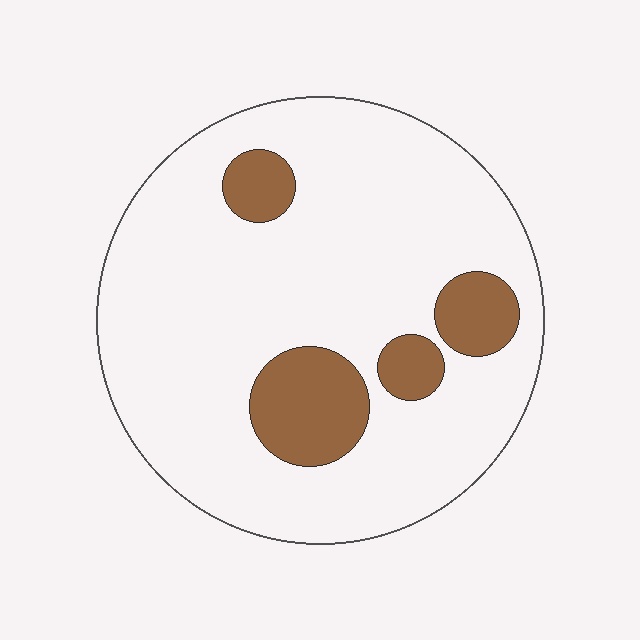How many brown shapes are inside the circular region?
4.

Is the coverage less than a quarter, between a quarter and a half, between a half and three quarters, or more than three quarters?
Less than a quarter.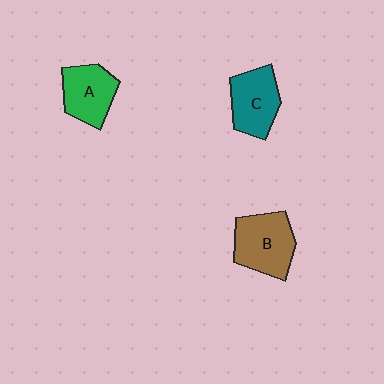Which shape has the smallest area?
Shape A (green).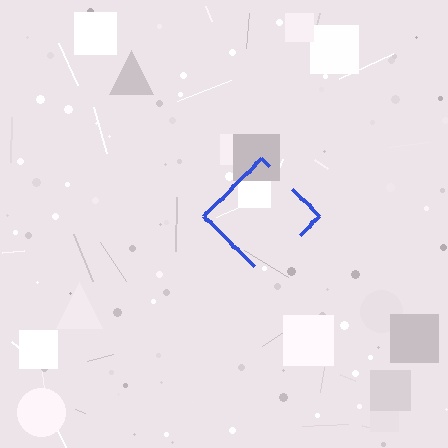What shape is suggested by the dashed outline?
The dashed outline suggests a diamond.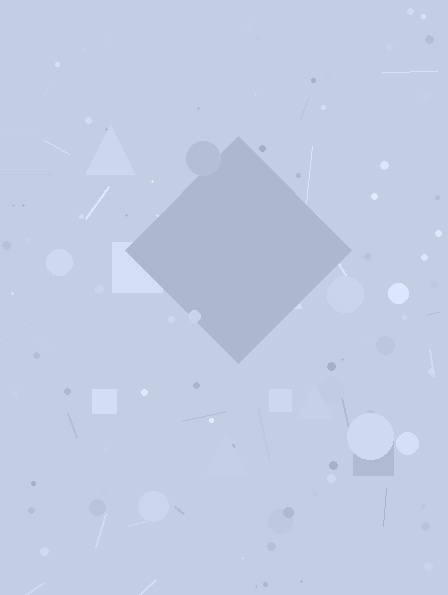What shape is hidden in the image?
A diamond is hidden in the image.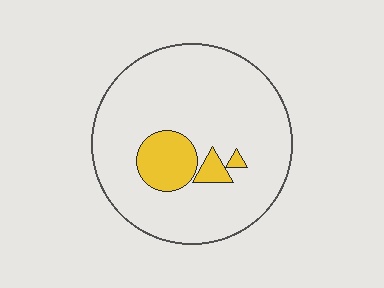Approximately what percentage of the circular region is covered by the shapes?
Approximately 15%.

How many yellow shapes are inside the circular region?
3.